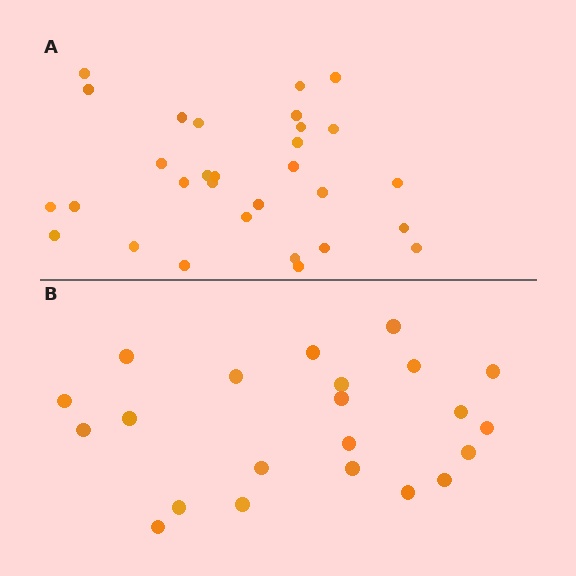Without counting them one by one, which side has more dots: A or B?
Region A (the top region) has more dots.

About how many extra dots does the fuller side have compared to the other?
Region A has roughly 8 or so more dots than region B.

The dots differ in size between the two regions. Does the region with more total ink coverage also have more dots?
No. Region B has more total ink coverage because its dots are larger, but region A actually contains more individual dots. Total area can be misleading — the number of items is what matters here.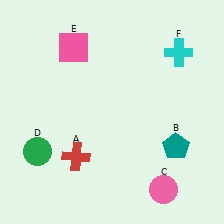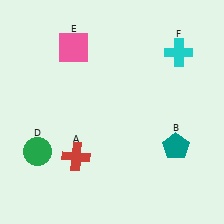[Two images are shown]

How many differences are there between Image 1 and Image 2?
There is 1 difference between the two images.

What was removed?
The pink circle (C) was removed in Image 2.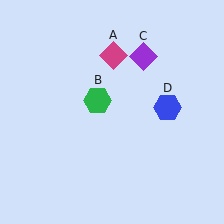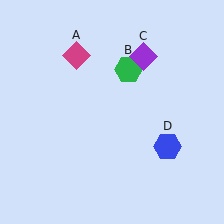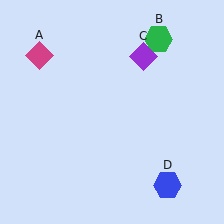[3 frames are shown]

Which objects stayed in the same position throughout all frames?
Purple diamond (object C) remained stationary.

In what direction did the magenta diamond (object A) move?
The magenta diamond (object A) moved left.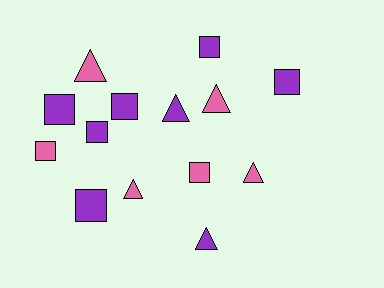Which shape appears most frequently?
Square, with 8 objects.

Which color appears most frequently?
Purple, with 8 objects.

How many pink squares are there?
There are 2 pink squares.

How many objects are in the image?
There are 14 objects.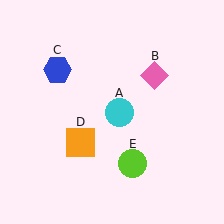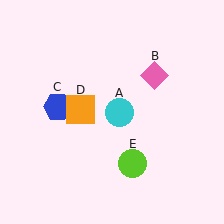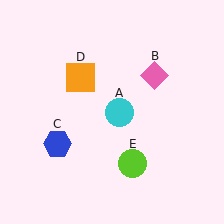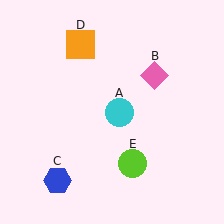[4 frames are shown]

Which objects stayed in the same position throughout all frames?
Cyan circle (object A) and pink diamond (object B) and lime circle (object E) remained stationary.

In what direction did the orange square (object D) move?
The orange square (object D) moved up.